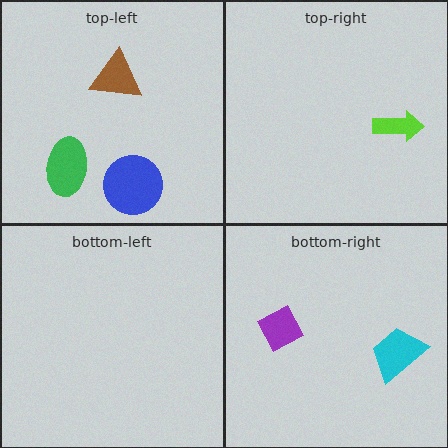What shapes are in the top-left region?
The brown triangle, the blue circle, the green ellipse.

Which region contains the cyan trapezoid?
The bottom-right region.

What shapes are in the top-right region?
The lime arrow.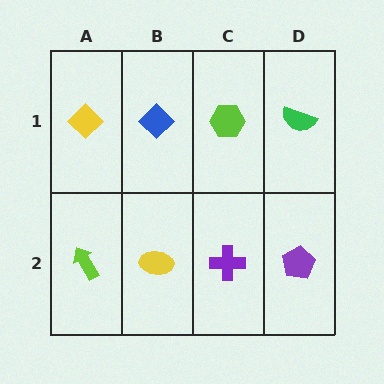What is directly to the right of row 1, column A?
A blue diamond.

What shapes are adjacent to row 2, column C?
A lime hexagon (row 1, column C), a yellow ellipse (row 2, column B), a purple pentagon (row 2, column D).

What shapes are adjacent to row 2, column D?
A green semicircle (row 1, column D), a purple cross (row 2, column C).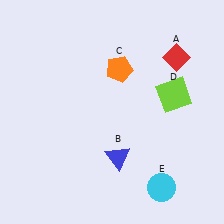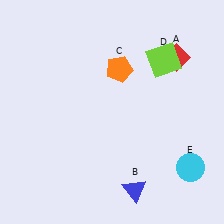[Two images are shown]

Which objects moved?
The objects that moved are: the blue triangle (B), the lime square (D), the cyan circle (E).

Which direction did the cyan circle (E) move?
The cyan circle (E) moved right.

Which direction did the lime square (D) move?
The lime square (D) moved up.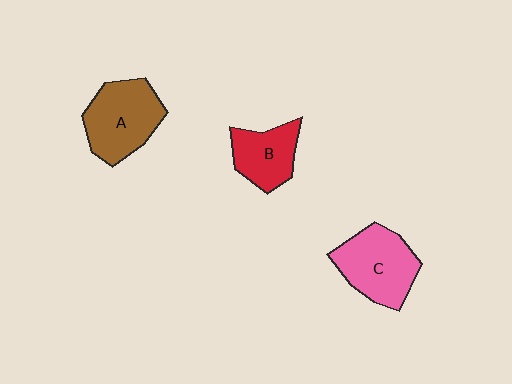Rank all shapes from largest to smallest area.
From largest to smallest: A (brown), C (pink), B (red).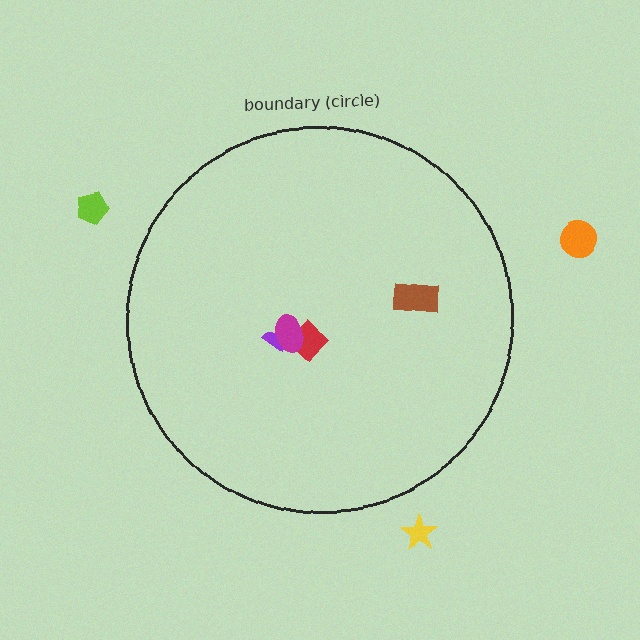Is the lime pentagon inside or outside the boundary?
Outside.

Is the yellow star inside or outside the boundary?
Outside.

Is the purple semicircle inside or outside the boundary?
Inside.